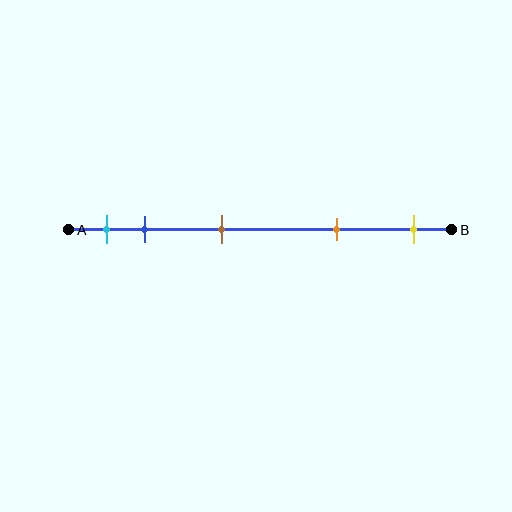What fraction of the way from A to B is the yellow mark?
The yellow mark is approximately 90% (0.9) of the way from A to B.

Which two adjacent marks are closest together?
The cyan and blue marks are the closest adjacent pair.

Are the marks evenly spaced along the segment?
No, the marks are not evenly spaced.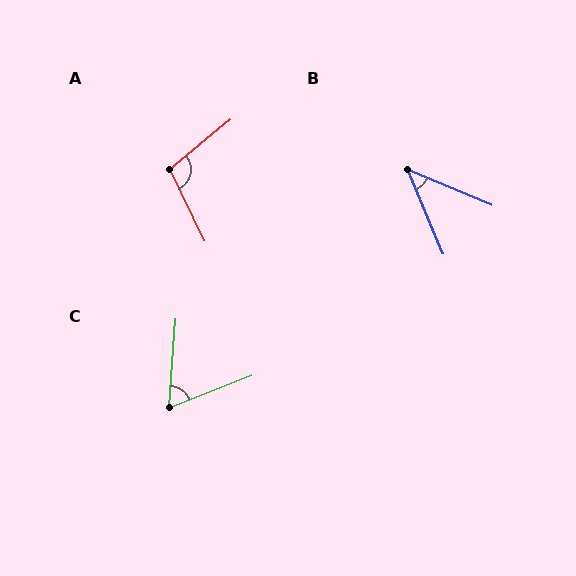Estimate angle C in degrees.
Approximately 64 degrees.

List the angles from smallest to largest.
B (44°), C (64°), A (104°).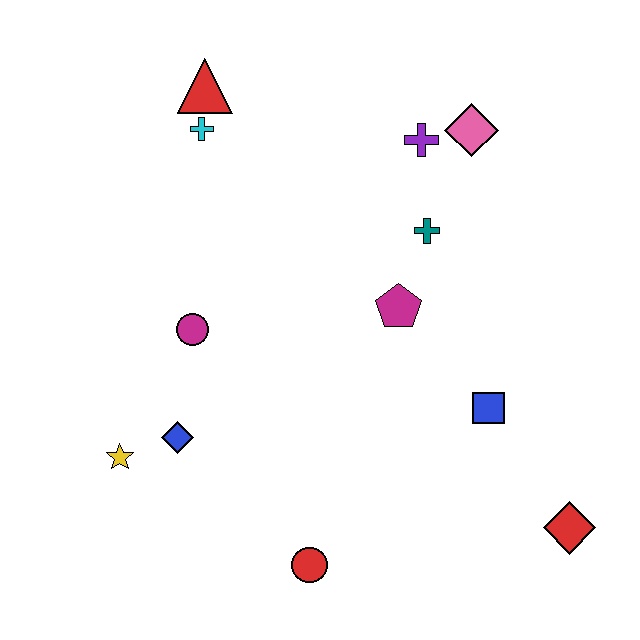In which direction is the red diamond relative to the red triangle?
The red diamond is below the red triangle.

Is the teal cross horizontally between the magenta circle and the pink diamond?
Yes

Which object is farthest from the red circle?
The red triangle is farthest from the red circle.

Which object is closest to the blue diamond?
The yellow star is closest to the blue diamond.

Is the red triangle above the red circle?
Yes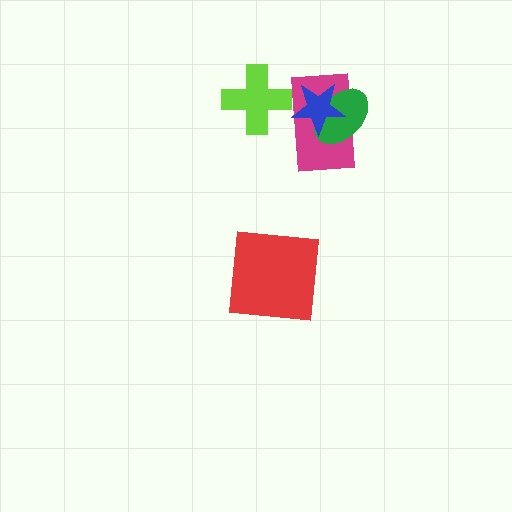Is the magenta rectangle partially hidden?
Yes, it is partially covered by another shape.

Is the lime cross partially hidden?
No, no other shape covers it.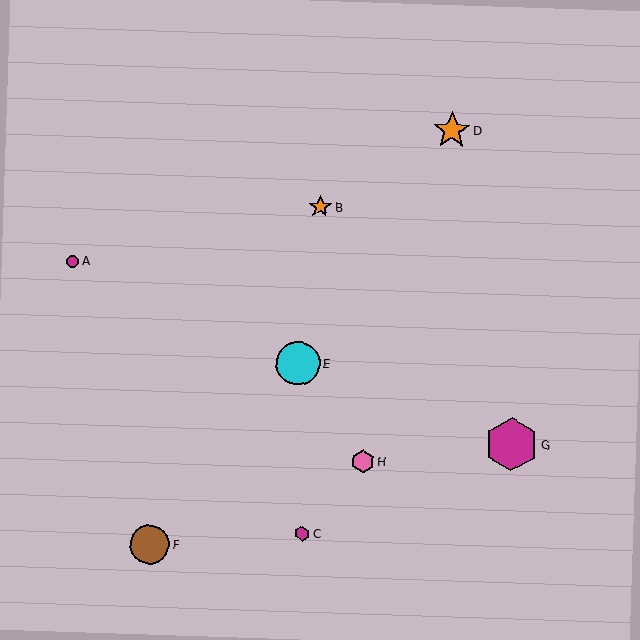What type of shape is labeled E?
Shape E is a cyan circle.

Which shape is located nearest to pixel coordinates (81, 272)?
The magenta circle (labeled A) at (72, 261) is nearest to that location.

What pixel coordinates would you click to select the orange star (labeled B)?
Click at (320, 207) to select the orange star B.